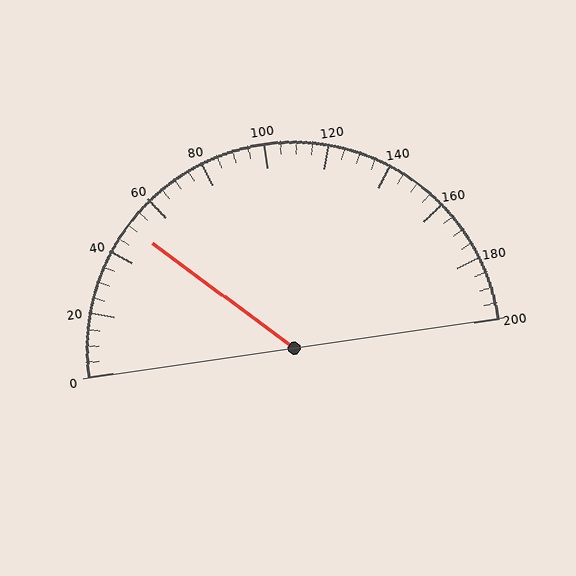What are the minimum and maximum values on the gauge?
The gauge ranges from 0 to 200.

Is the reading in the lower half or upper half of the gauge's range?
The reading is in the lower half of the range (0 to 200).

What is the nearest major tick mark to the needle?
The nearest major tick mark is 40.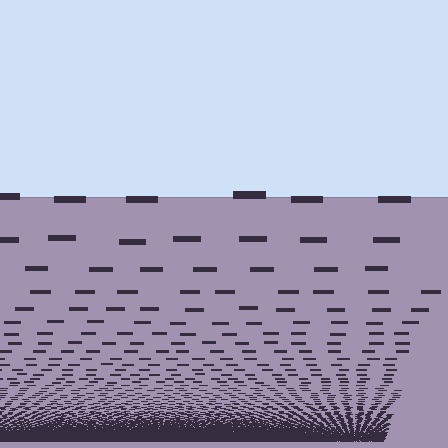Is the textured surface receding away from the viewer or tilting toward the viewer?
The surface appears to tilt toward the viewer. Texture elements get larger and sparser toward the top.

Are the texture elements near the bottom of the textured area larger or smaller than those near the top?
Smaller. The gradient is inverted — elements near the bottom are smaller and denser.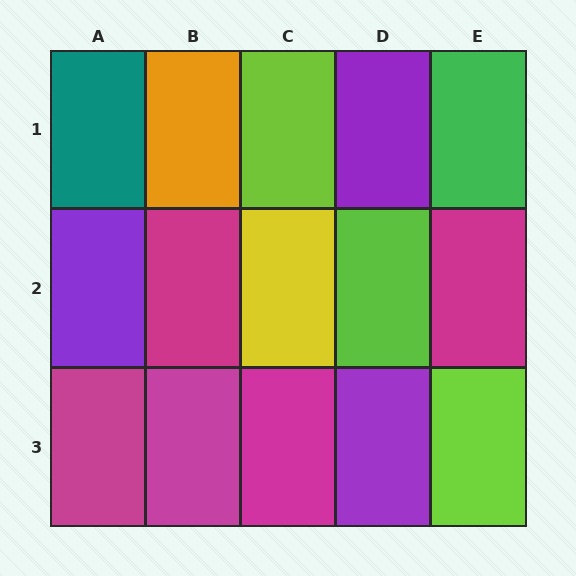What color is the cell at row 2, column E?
Magenta.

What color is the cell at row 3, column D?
Purple.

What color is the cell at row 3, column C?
Magenta.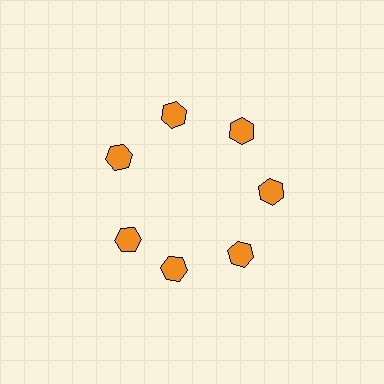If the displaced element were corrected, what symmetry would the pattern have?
It would have 7-fold rotational symmetry — the pattern would map onto itself every 51 degrees.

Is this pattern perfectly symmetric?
No. The 7 orange hexagons are arranged in a ring, but one element near the 8 o'clock position is rotated out of alignment along the ring, breaking the 7-fold rotational symmetry.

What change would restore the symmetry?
The symmetry would be restored by rotating it back into even spacing with its neighbors so that all 7 hexagons sit at equal angles and equal distance from the center.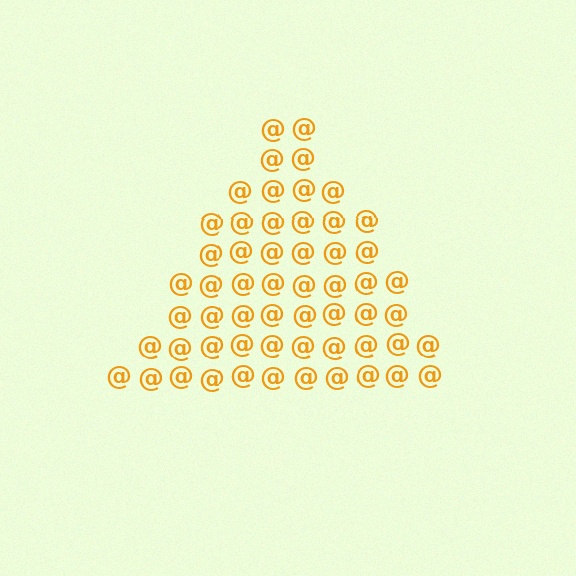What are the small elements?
The small elements are at signs.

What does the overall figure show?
The overall figure shows a triangle.